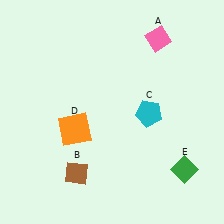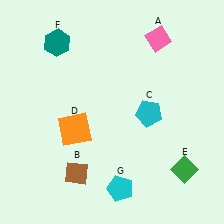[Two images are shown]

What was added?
A teal hexagon (F), a cyan pentagon (G) were added in Image 2.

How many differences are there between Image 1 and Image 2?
There are 2 differences between the two images.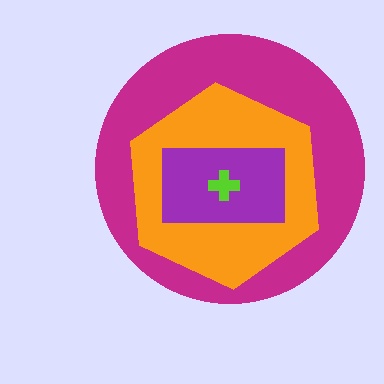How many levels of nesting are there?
4.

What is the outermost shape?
The magenta circle.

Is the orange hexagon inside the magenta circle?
Yes.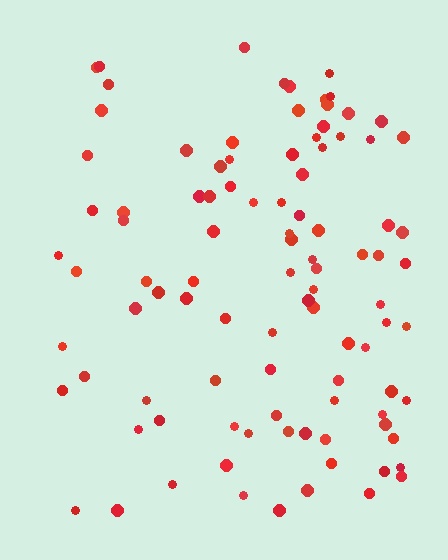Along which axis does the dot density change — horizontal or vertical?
Horizontal.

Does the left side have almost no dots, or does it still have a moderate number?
Still a moderate number, just noticeably fewer than the right.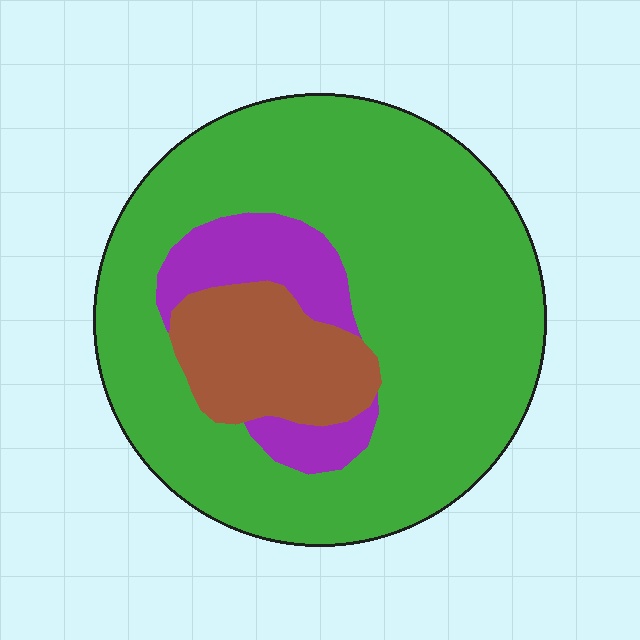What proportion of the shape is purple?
Purple covers around 10% of the shape.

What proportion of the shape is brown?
Brown takes up about one eighth (1/8) of the shape.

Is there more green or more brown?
Green.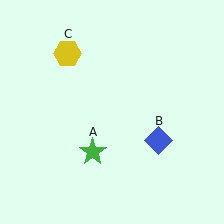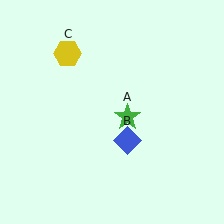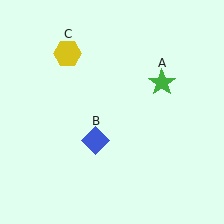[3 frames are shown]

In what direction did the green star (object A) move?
The green star (object A) moved up and to the right.